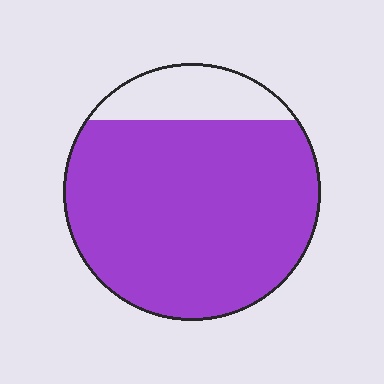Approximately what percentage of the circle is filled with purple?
Approximately 85%.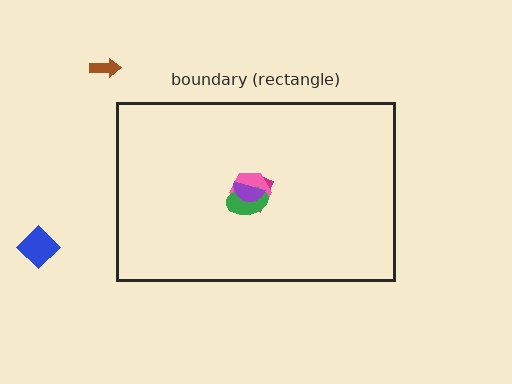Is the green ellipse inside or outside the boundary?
Inside.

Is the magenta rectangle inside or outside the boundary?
Inside.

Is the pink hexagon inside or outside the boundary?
Inside.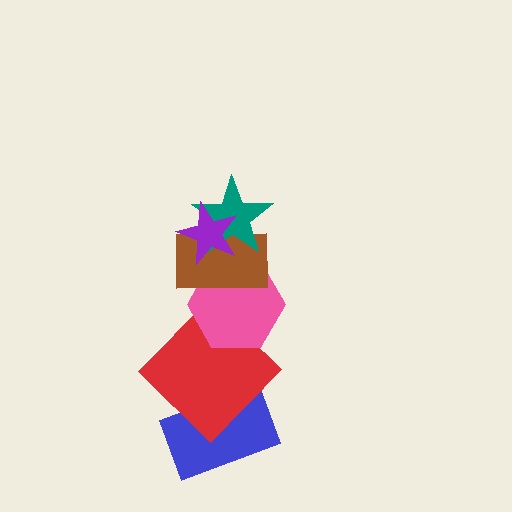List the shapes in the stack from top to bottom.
From top to bottom: the purple star, the teal star, the brown rectangle, the pink hexagon, the red diamond, the blue rectangle.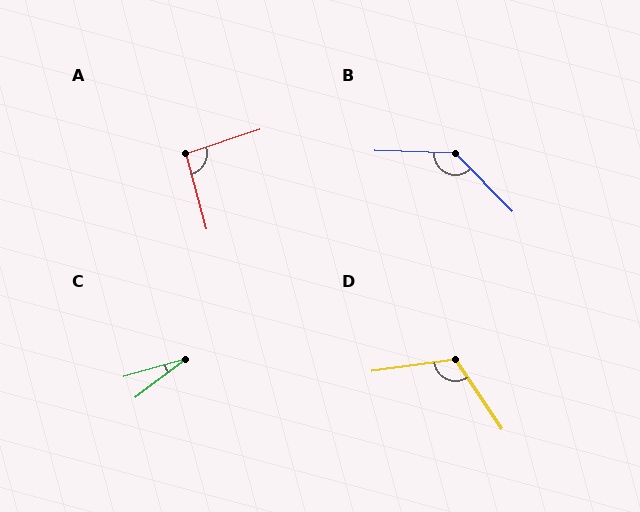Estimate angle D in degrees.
Approximately 116 degrees.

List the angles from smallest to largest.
C (21°), A (94°), D (116°), B (136°).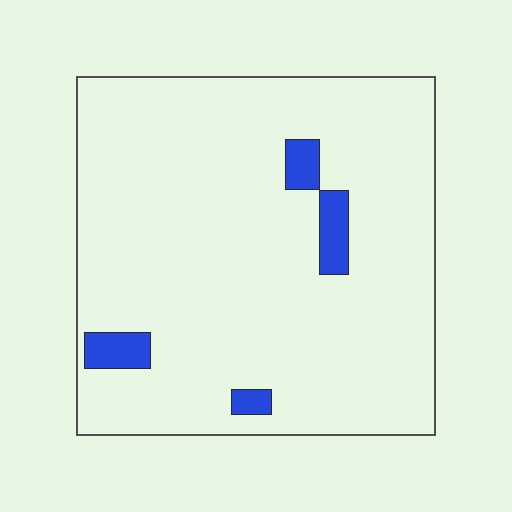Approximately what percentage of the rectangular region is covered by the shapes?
Approximately 5%.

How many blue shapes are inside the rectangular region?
4.